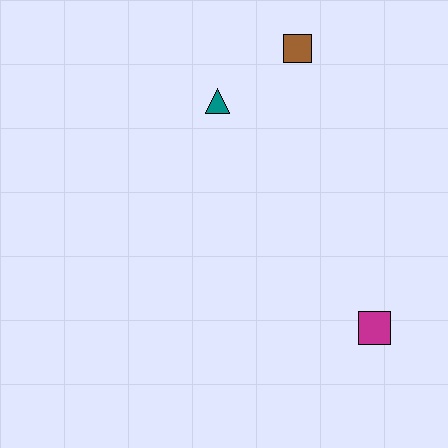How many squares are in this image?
There are 2 squares.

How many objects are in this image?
There are 3 objects.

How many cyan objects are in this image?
There are no cyan objects.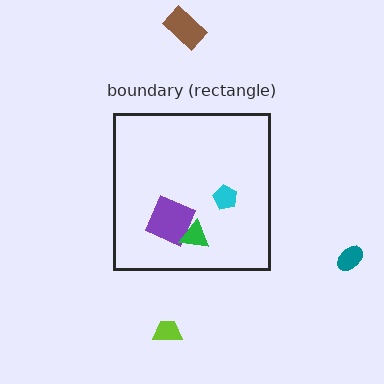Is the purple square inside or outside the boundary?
Inside.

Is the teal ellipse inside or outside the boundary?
Outside.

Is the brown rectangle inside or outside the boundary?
Outside.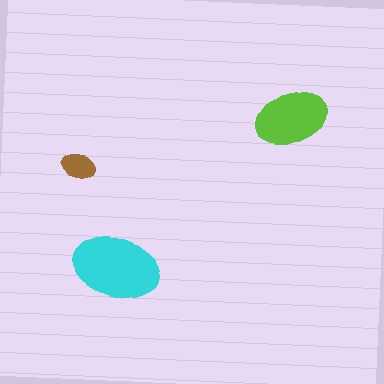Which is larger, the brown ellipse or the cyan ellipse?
The cyan one.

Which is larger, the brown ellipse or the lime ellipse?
The lime one.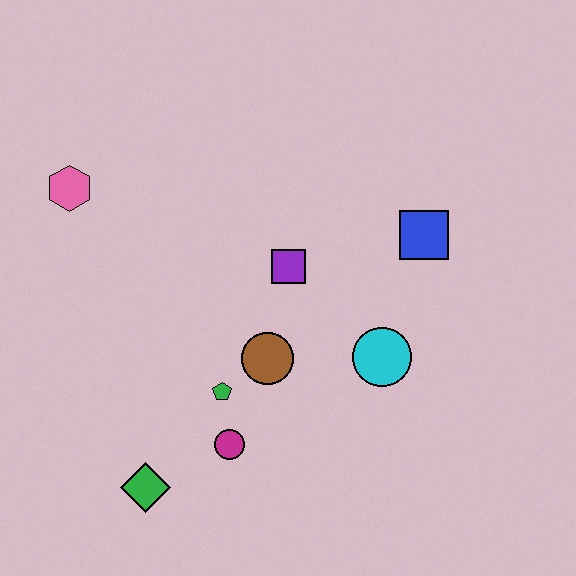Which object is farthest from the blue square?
The green diamond is farthest from the blue square.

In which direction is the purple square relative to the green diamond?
The purple square is above the green diamond.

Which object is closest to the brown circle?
The green pentagon is closest to the brown circle.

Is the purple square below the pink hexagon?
Yes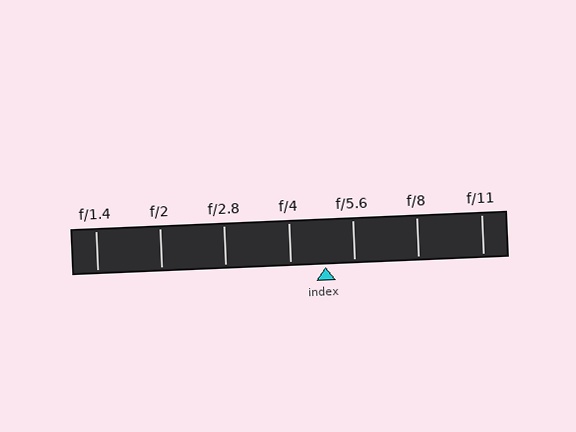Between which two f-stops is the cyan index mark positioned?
The index mark is between f/4 and f/5.6.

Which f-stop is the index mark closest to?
The index mark is closest to f/5.6.